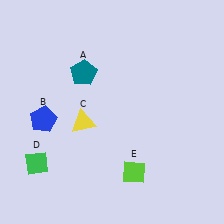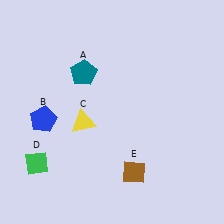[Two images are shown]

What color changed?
The diamond (E) changed from lime in Image 1 to brown in Image 2.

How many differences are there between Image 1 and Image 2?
There is 1 difference between the two images.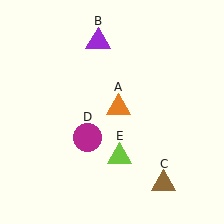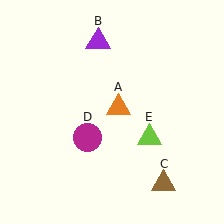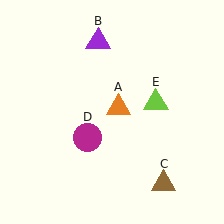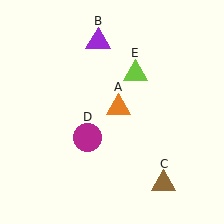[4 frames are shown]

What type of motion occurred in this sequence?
The lime triangle (object E) rotated counterclockwise around the center of the scene.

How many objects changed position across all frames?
1 object changed position: lime triangle (object E).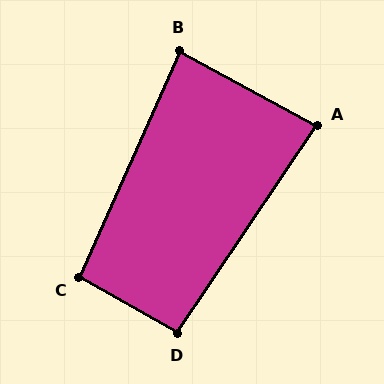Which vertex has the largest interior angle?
C, at approximately 95 degrees.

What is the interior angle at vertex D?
Approximately 95 degrees (approximately right).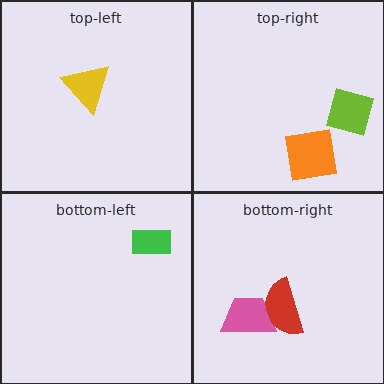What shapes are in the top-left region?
The yellow triangle.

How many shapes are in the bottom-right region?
2.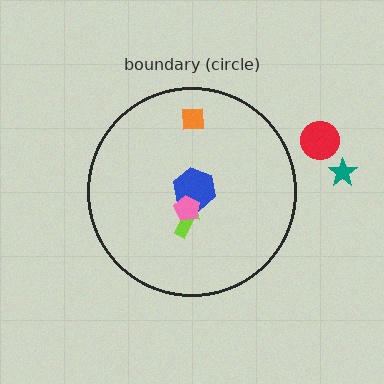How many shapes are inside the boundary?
4 inside, 2 outside.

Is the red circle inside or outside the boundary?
Outside.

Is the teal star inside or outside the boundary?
Outside.